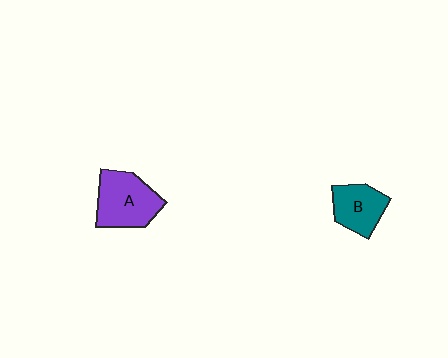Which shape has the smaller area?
Shape B (teal).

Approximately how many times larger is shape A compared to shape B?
Approximately 1.4 times.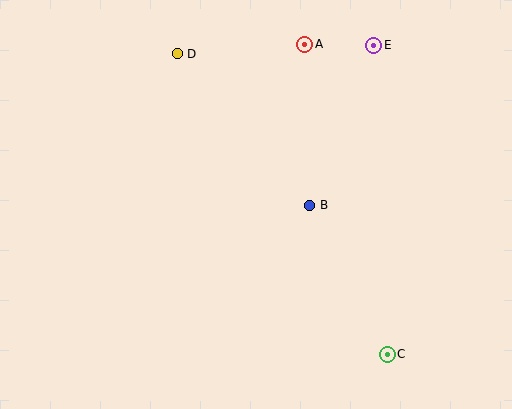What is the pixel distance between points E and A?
The distance between E and A is 69 pixels.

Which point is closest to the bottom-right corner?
Point C is closest to the bottom-right corner.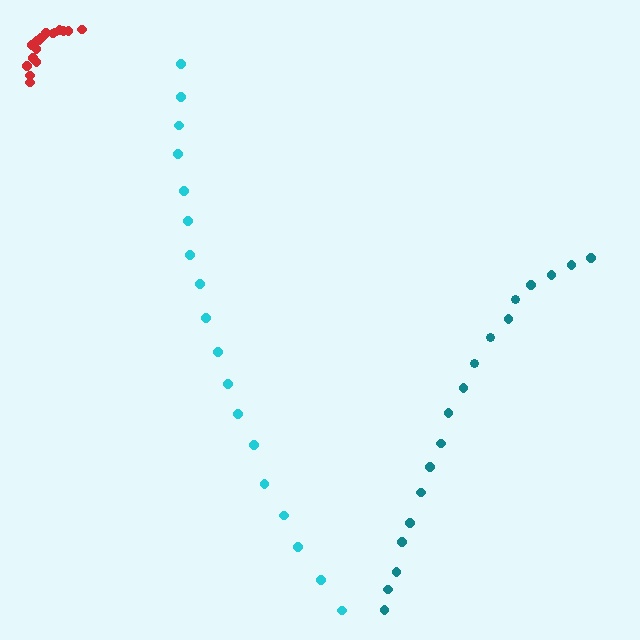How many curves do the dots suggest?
There are 3 distinct paths.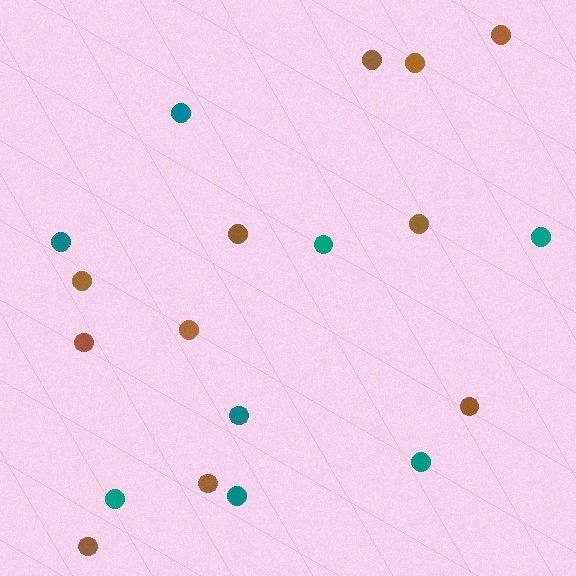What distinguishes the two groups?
There are 2 groups: one group of teal circles (8) and one group of brown circles (11).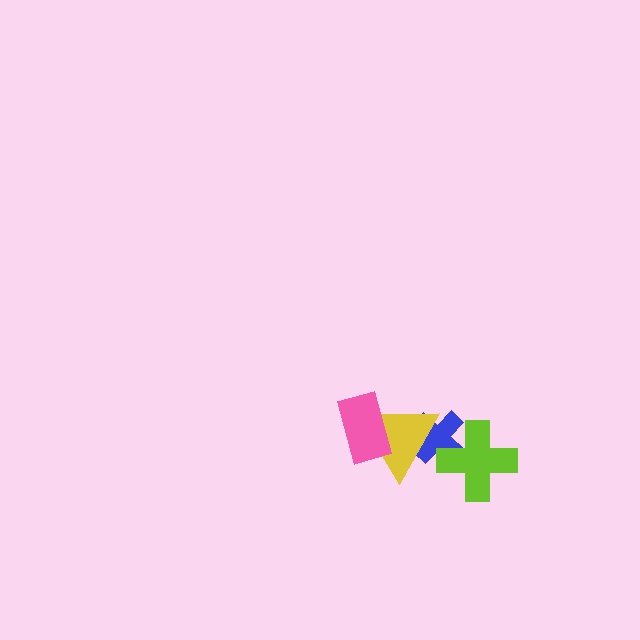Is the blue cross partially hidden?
Yes, it is partially covered by another shape.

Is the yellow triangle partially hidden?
Yes, it is partially covered by another shape.